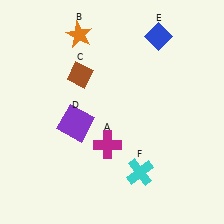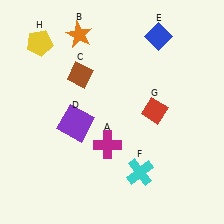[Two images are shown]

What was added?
A red diamond (G), a yellow pentagon (H) were added in Image 2.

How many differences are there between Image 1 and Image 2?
There are 2 differences between the two images.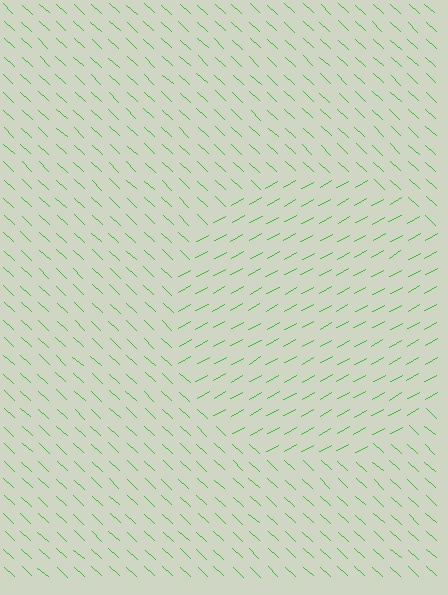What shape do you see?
I see a circle.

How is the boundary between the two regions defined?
The boundary is defined purely by a change in line orientation (approximately 72 degrees difference). All lines are the same color and thickness.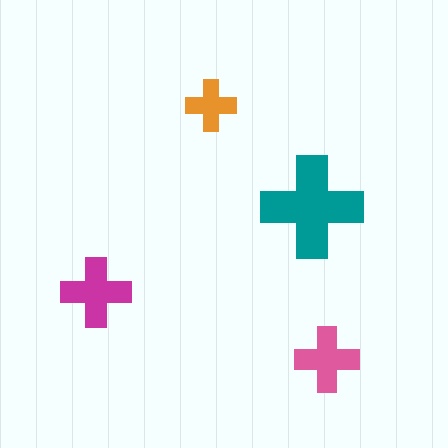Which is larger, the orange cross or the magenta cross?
The magenta one.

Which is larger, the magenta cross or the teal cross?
The teal one.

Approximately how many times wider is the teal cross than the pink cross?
About 1.5 times wider.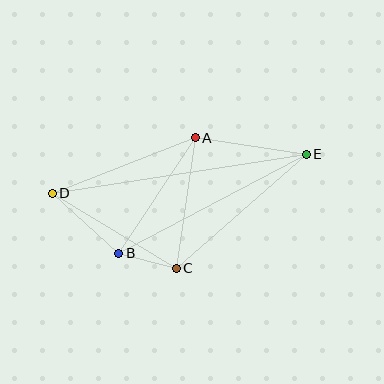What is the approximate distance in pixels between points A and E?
The distance between A and E is approximately 112 pixels.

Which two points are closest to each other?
Points B and C are closest to each other.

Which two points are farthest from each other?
Points D and E are farthest from each other.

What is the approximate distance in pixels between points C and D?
The distance between C and D is approximately 145 pixels.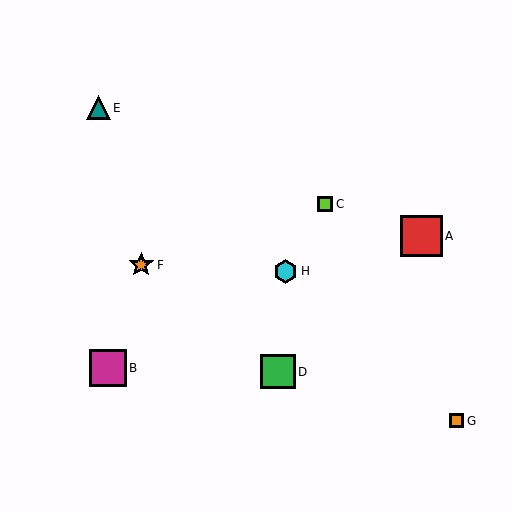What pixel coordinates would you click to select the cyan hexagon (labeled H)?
Click at (286, 271) to select the cyan hexagon H.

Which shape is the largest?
The red square (labeled A) is the largest.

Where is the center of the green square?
The center of the green square is at (278, 372).